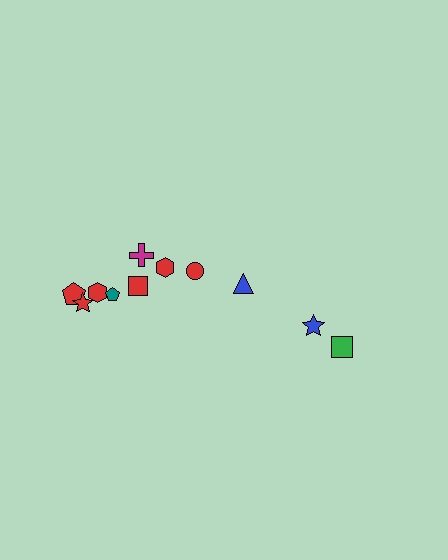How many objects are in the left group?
There are 8 objects.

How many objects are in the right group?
There are 3 objects.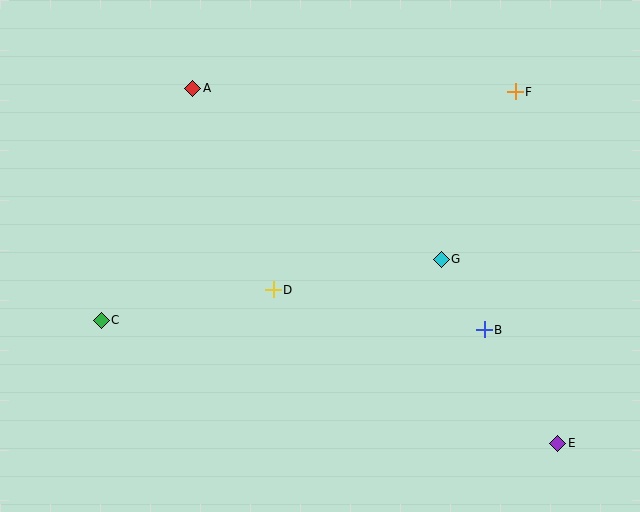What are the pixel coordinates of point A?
Point A is at (193, 88).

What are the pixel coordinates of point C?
Point C is at (101, 320).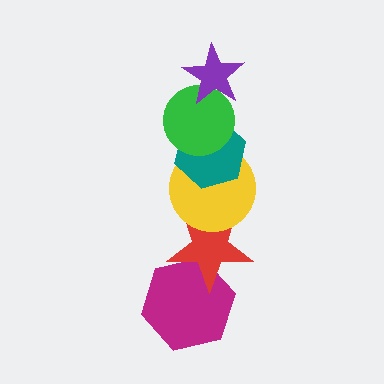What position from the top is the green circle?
The green circle is 2nd from the top.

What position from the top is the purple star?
The purple star is 1st from the top.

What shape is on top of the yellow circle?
The teal hexagon is on top of the yellow circle.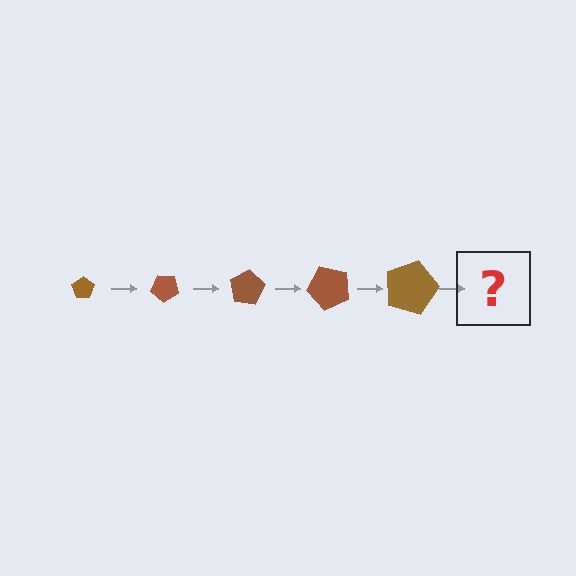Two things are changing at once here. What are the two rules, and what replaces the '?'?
The two rules are that the pentagon grows larger each step and it rotates 40 degrees each step. The '?' should be a pentagon, larger than the previous one and rotated 200 degrees from the start.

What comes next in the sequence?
The next element should be a pentagon, larger than the previous one and rotated 200 degrees from the start.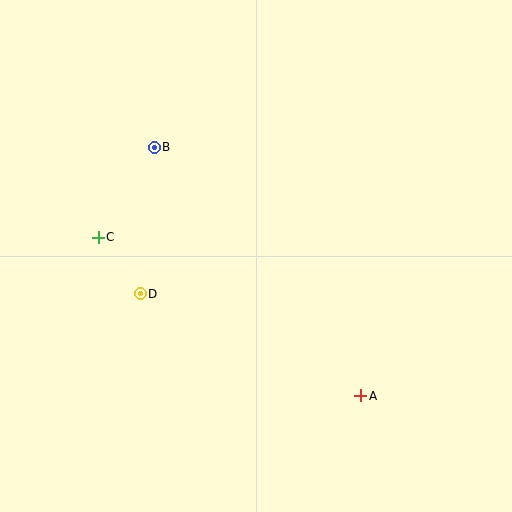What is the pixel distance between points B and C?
The distance between B and C is 106 pixels.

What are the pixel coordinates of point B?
Point B is at (154, 147).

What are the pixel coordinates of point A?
Point A is at (361, 396).